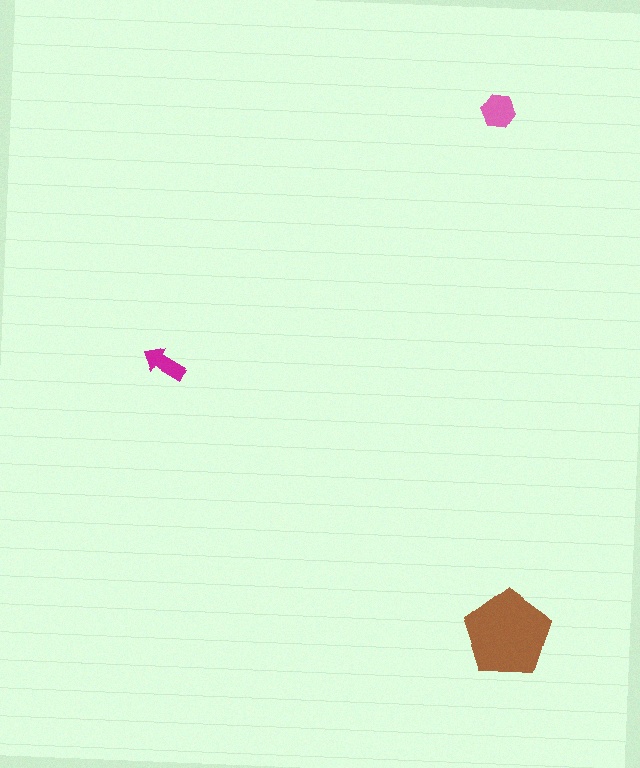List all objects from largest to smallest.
The brown pentagon, the pink hexagon, the magenta arrow.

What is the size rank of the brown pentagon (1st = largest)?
1st.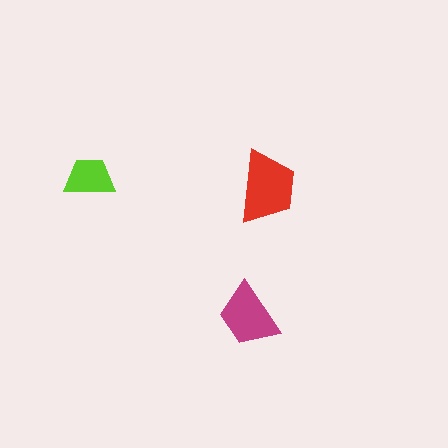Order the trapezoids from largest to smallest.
the red one, the magenta one, the lime one.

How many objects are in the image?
There are 3 objects in the image.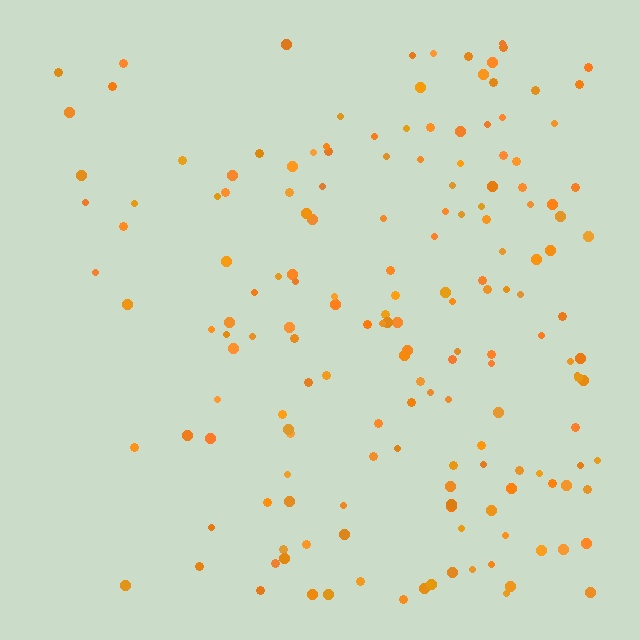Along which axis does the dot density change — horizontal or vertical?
Horizontal.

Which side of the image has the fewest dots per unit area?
The left.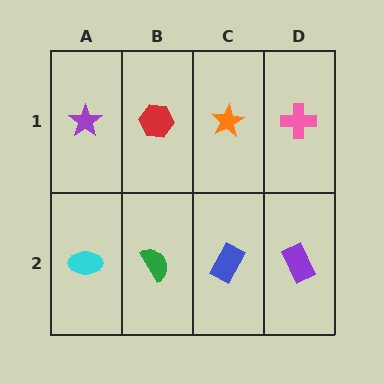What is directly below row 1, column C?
A blue rectangle.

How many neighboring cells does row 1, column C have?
3.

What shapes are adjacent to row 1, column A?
A cyan ellipse (row 2, column A), a red hexagon (row 1, column B).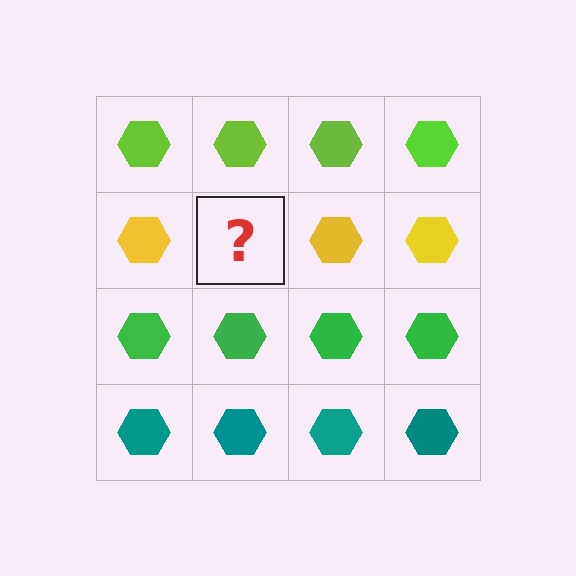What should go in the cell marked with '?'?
The missing cell should contain a yellow hexagon.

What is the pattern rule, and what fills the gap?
The rule is that each row has a consistent color. The gap should be filled with a yellow hexagon.